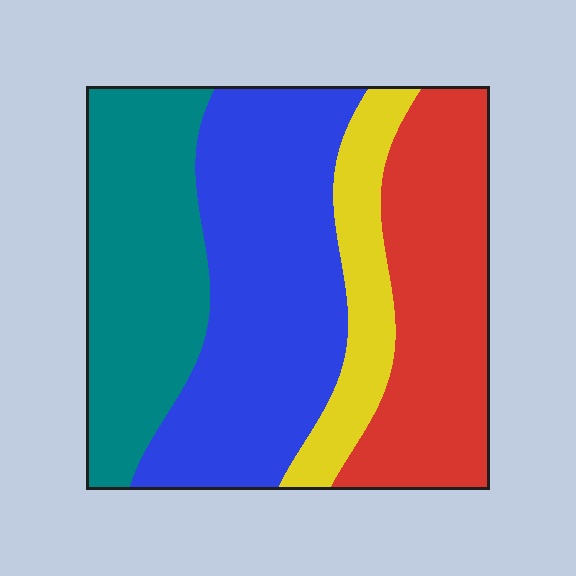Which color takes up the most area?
Blue, at roughly 35%.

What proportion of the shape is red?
Red covers roughly 25% of the shape.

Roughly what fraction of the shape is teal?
Teal takes up about one quarter (1/4) of the shape.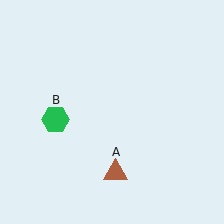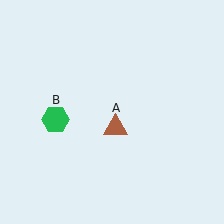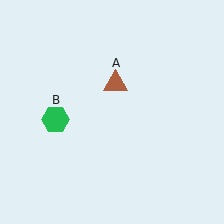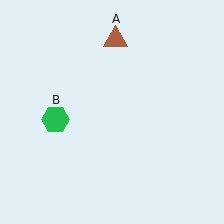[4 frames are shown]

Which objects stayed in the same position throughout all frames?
Green hexagon (object B) remained stationary.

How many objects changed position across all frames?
1 object changed position: brown triangle (object A).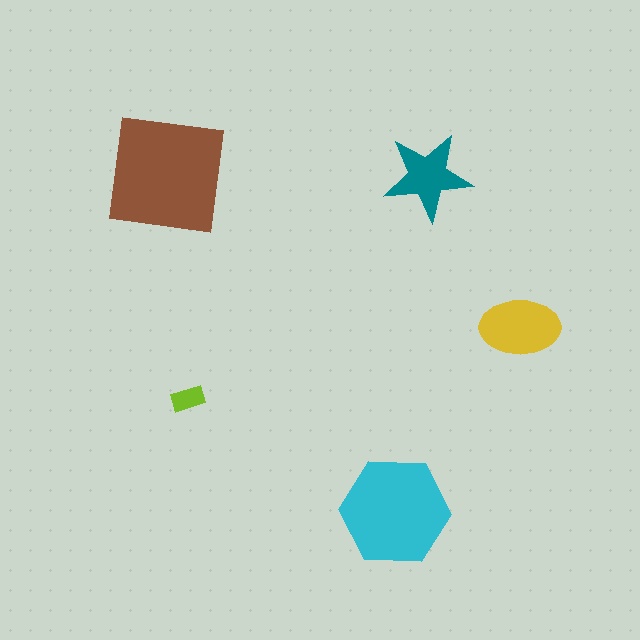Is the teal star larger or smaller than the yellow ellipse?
Smaller.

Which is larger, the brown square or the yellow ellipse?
The brown square.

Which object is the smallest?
The lime rectangle.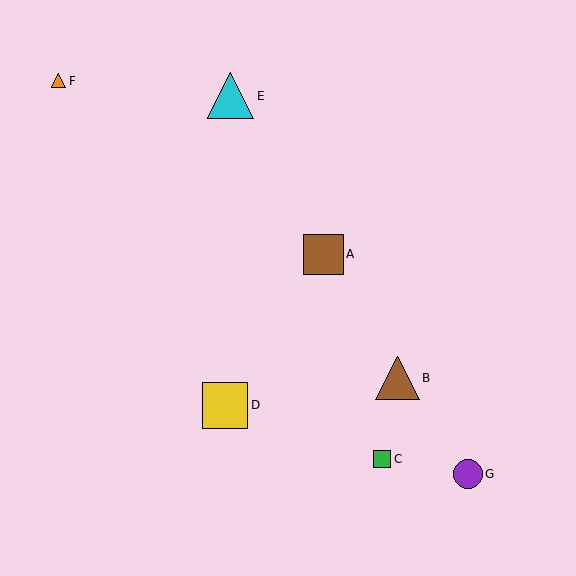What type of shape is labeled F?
Shape F is an orange triangle.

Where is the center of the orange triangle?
The center of the orange triangle is at (59, 81).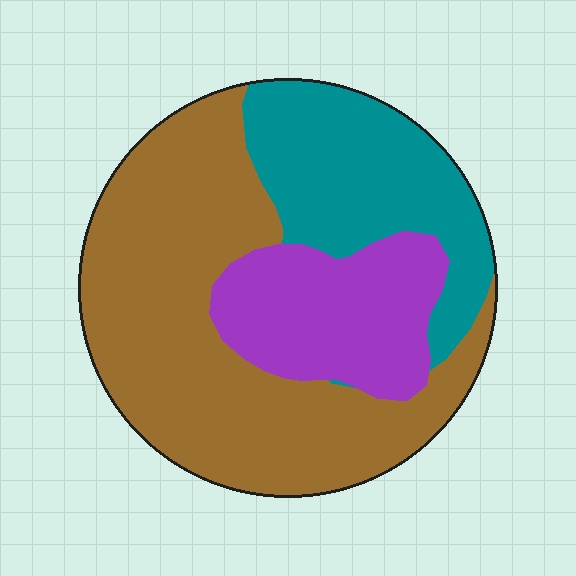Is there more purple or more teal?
Teal.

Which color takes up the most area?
Brown, at roughly 55%.